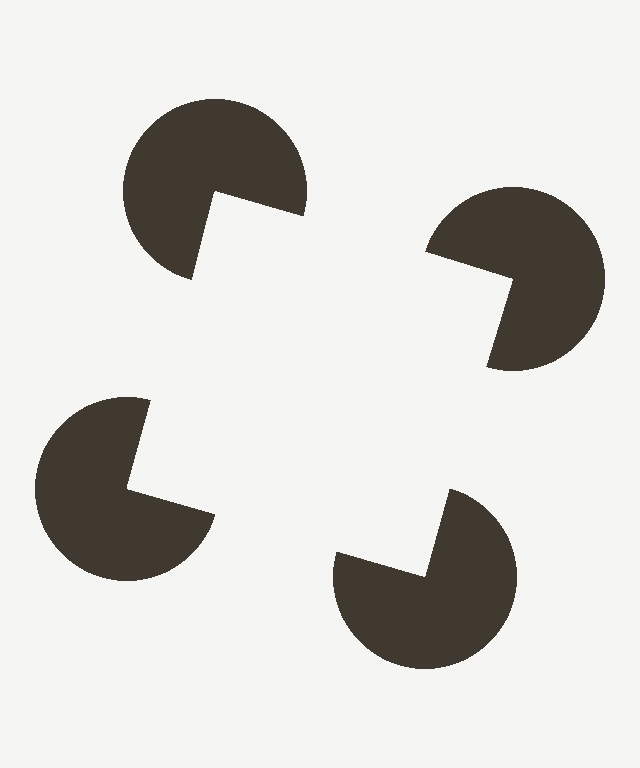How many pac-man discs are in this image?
There are 4 — one at each vertex of the illusory square.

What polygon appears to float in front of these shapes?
An illusory square — its edges are inferred from the aligned wedge cuts in the pac-man discs, not physically drawn.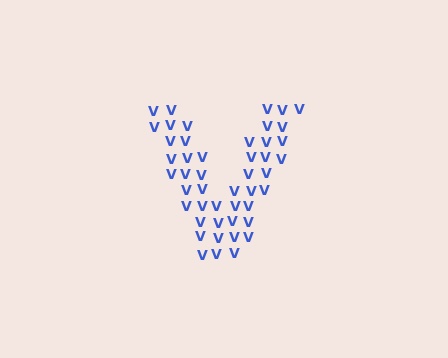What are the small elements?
The small elements are letter V's.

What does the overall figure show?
The overall figure shows the letter V.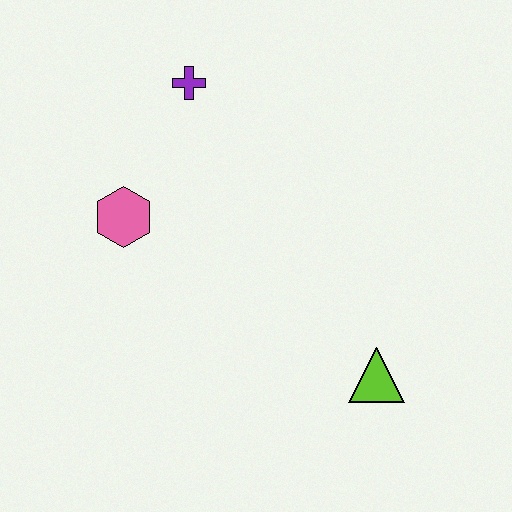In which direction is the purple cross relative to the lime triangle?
The purple cross is above the lime triangle.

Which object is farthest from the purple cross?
The lime triangle is farthest from the purple cross.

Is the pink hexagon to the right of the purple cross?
No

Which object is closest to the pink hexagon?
The purple cross is closest to the pink hexagon.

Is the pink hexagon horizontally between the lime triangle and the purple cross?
No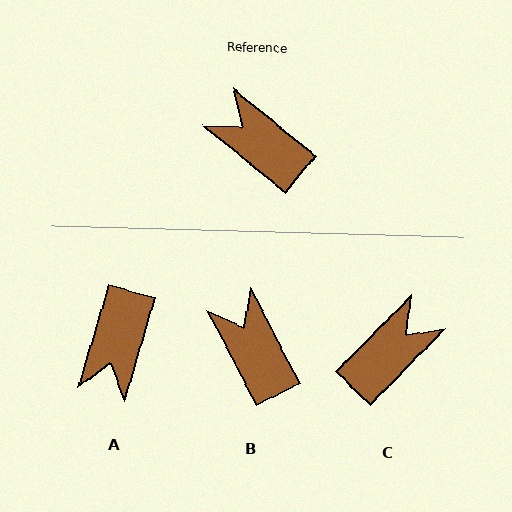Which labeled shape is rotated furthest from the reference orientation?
A, about 113 degrees away.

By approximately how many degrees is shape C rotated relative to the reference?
Approximately 95 degrees clockwise.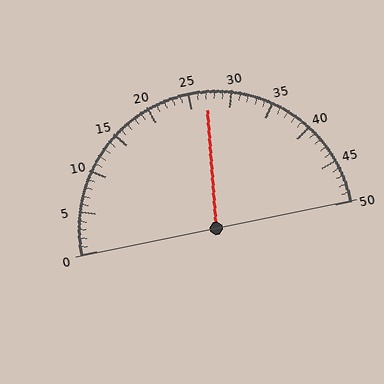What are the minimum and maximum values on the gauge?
The gauge ranges from 0 to 50.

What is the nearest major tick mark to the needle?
The nearest major tick mark is 25.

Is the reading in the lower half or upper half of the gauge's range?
The reading is in the upper half of the range (0 to 50).